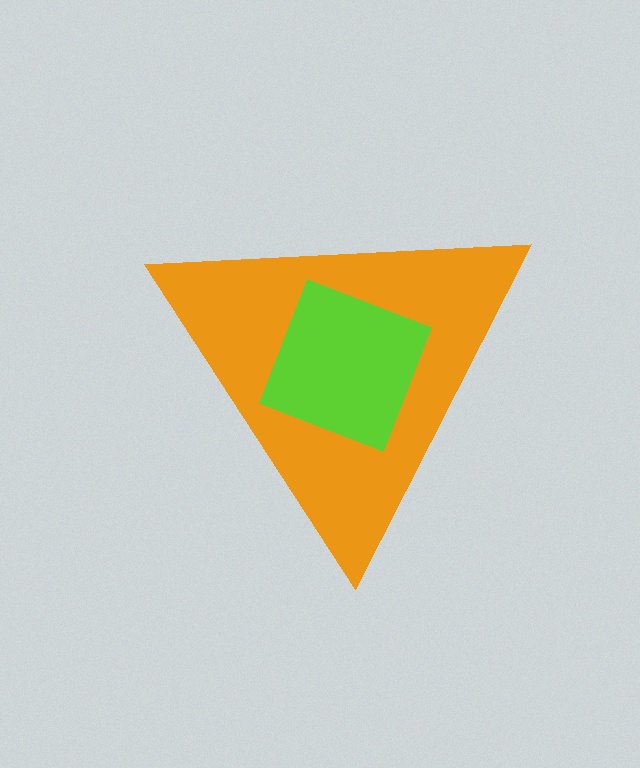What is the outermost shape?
The orange triangle.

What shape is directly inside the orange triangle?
The lime diamond.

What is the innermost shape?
The lime diamond.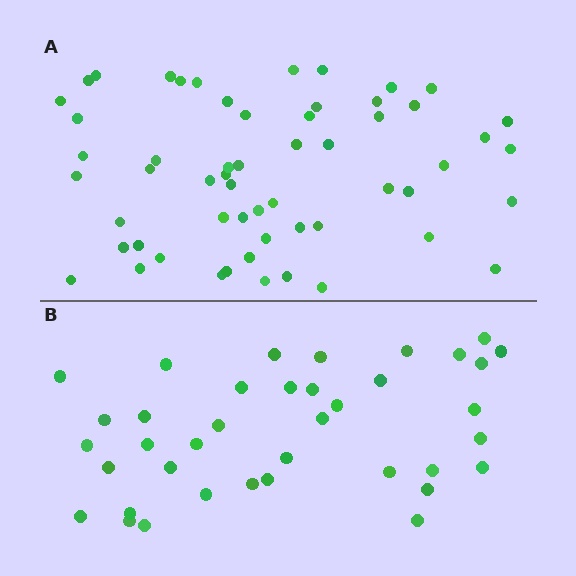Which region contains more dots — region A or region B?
Region A (the top region) has more dots.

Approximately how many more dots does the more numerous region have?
Region A has approximately 20 more dots than region B.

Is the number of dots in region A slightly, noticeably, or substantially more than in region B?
Region A has substantially more. The ratio is roughly 1.5 to 1.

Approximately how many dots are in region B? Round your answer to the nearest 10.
About 40 dots. (The exact count is 38, which rounds to 40.)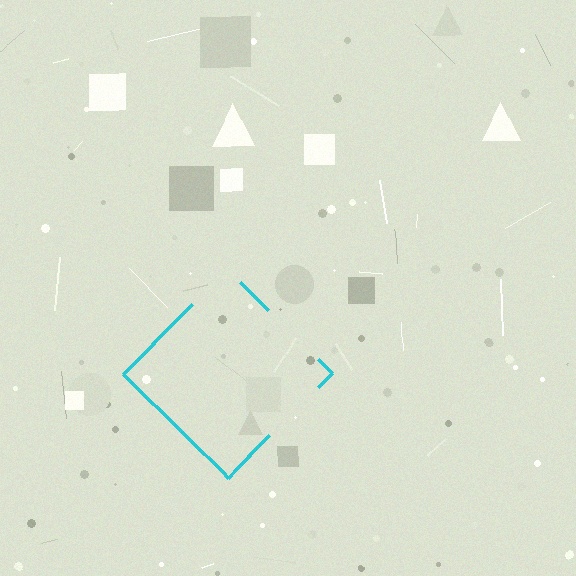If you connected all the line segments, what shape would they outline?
They would outline a diamond.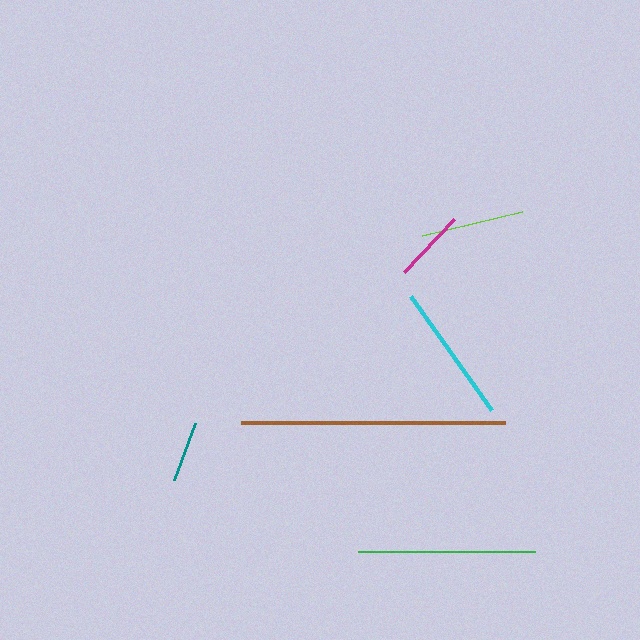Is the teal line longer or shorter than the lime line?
The lime line is longer than the teal line.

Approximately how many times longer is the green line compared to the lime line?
The green line is approximately 1.7 times the length of the lime line.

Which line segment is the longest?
The brown line is the longest at approximately 264 pixels.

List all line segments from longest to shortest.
From longest to shortest: brown, green, cyan, lime, magenta, teal.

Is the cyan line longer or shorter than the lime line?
The cyan line is longer than the lime line.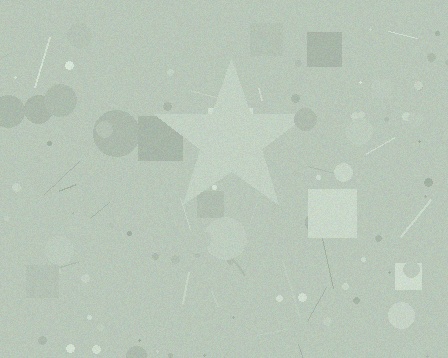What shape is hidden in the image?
A star is hidden in the image.